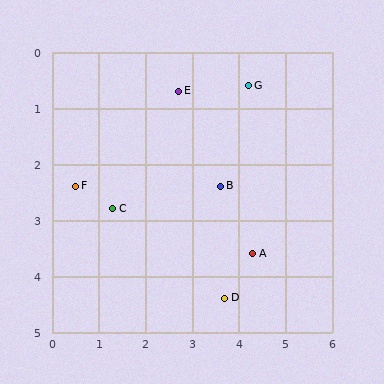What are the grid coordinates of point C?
Point C is at approximately (1.3, 2.8).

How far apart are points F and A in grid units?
Points F and A are about 4.0 grid units apart.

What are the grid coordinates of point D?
Point D is at approximately (3.7, 4.4).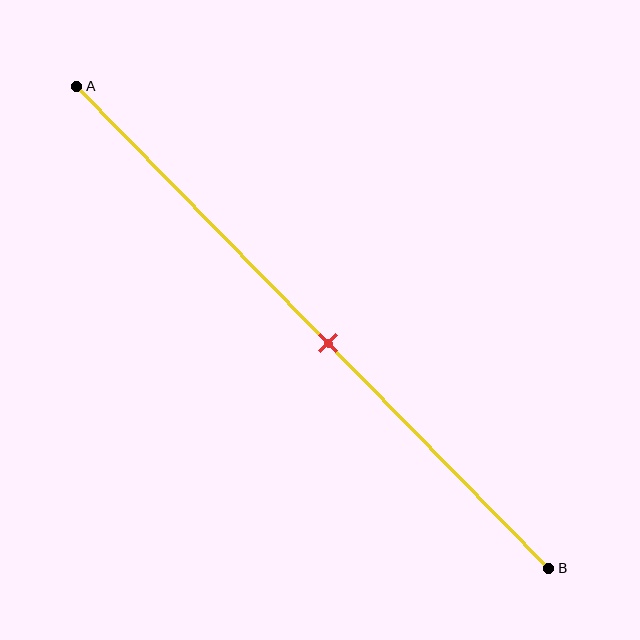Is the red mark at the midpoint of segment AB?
No, the mark is at about 55% from A, not at the 50% midpoint.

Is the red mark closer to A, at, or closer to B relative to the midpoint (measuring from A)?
The red mark is closer to point B than the midpoint of segment AB.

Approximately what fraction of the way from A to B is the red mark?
The red mark is approximately 55% of the way from A to B.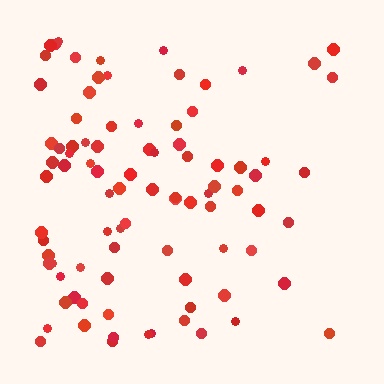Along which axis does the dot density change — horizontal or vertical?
Horizontal.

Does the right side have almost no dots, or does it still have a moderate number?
Still a moderate number, just noticeably fewer than the left.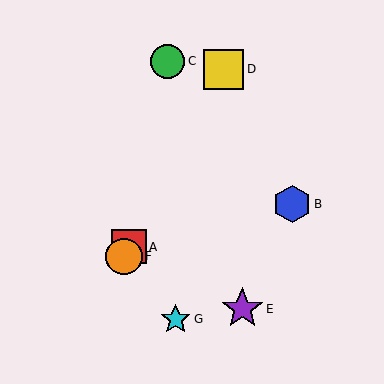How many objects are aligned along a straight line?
3 objects (A, D, F) are aligned along a straight line.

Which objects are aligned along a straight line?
Objects A, D, F are aligned along a straight line.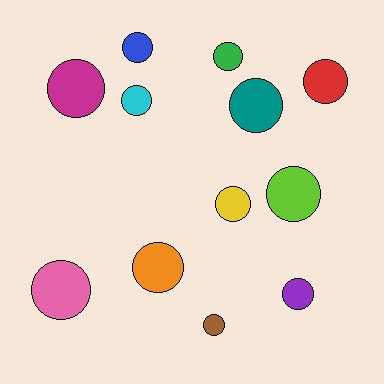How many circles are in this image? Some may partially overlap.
There are 12 circles.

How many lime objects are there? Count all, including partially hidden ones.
There is 1 lime object.